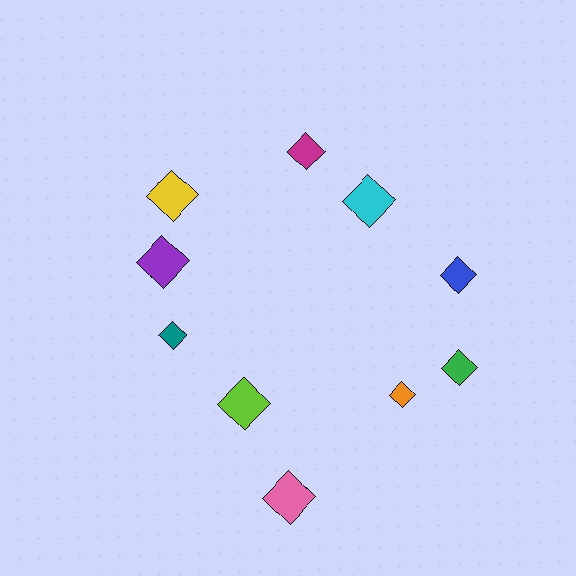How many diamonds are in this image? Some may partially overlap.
There are 10 diamonds.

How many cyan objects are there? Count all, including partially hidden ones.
There is 1 cyan object.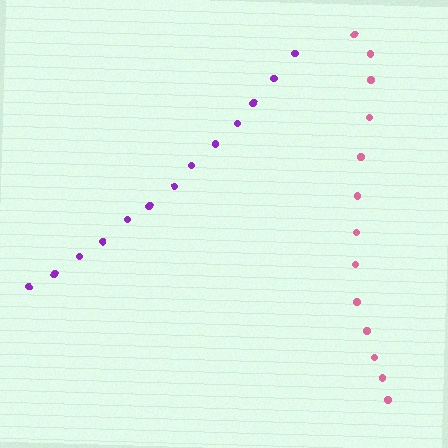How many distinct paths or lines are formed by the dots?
There are 2 distinct paths.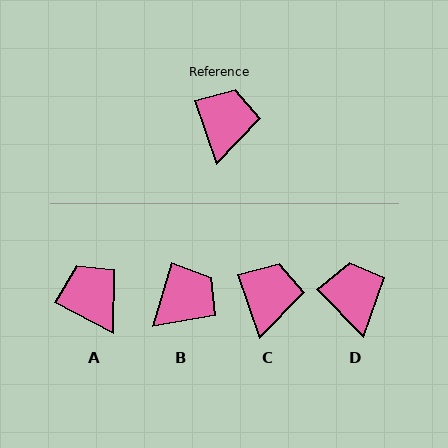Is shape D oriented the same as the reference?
No, it is off by about 25 degrees.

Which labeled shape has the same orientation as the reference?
C.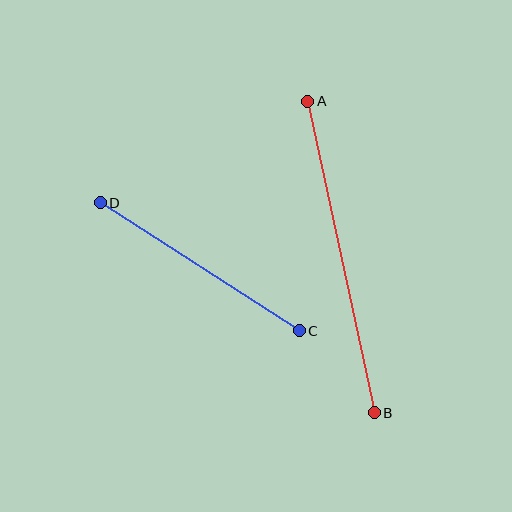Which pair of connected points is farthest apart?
Points A and B are farthest apart.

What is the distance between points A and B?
The distance is approximately 318 pixels.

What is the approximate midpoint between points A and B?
The midpoint is at approximately (341, 257) pixels.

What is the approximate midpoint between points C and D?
The midpoint is at approximately (200, 267) pixels.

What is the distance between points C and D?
The distance is approximately 237 pixels.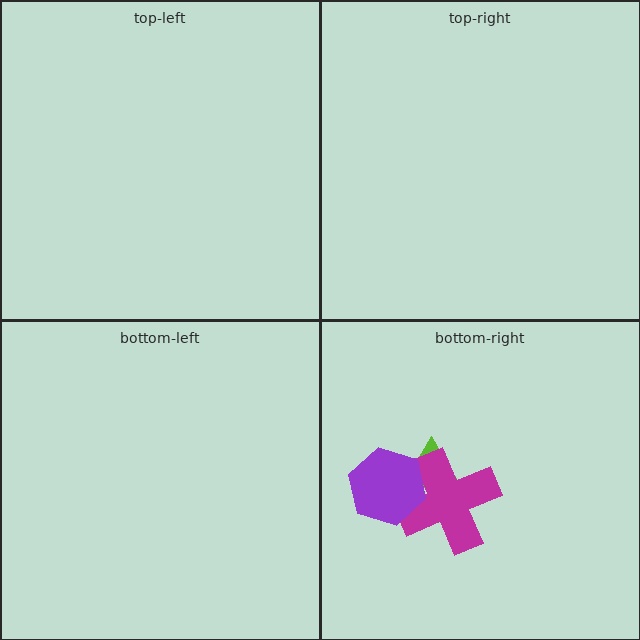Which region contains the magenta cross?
The bottom-right region.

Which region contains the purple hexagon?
The bottom-right region.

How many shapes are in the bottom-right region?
3.